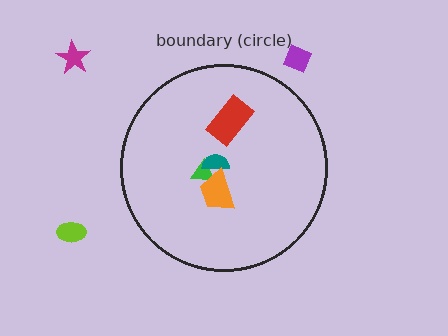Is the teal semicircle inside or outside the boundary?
Inside.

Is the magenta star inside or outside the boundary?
Outside.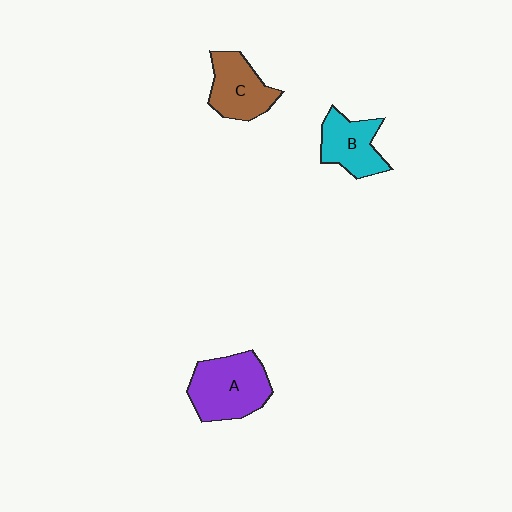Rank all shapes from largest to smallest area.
From largest to smallest: A (purple), C (brown), B (cyan).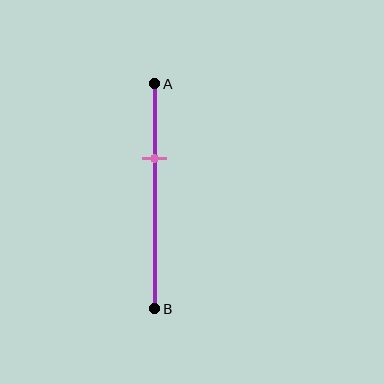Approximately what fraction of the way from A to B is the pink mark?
The pink mark is approximately 35% of the way from A to B.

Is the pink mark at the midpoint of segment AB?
No, the mark is at about 35% from A, not at the 50% midpoint.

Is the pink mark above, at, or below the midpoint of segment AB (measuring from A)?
The pink mark is above the midpoint of segment AB.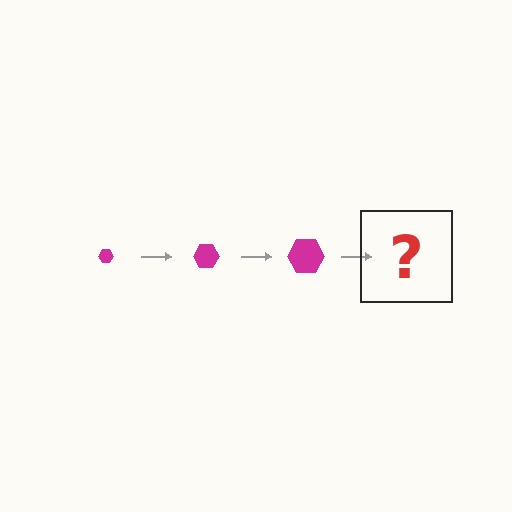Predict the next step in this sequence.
The next step is a magenta hexagon, larger than the previous one.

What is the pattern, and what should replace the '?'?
The pattern is that the hexagon gets progressively larger each step. The '?' should be a magenta hexagon, larger than the previous one.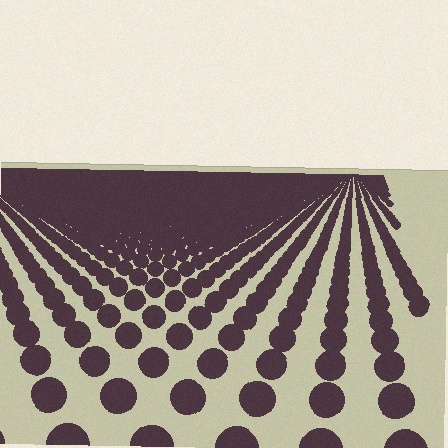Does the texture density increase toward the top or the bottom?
Density increases toward the top.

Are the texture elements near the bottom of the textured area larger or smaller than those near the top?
Larger. Near the bottom, elements are closer to the viewer and appear at a bigger on-screen size.